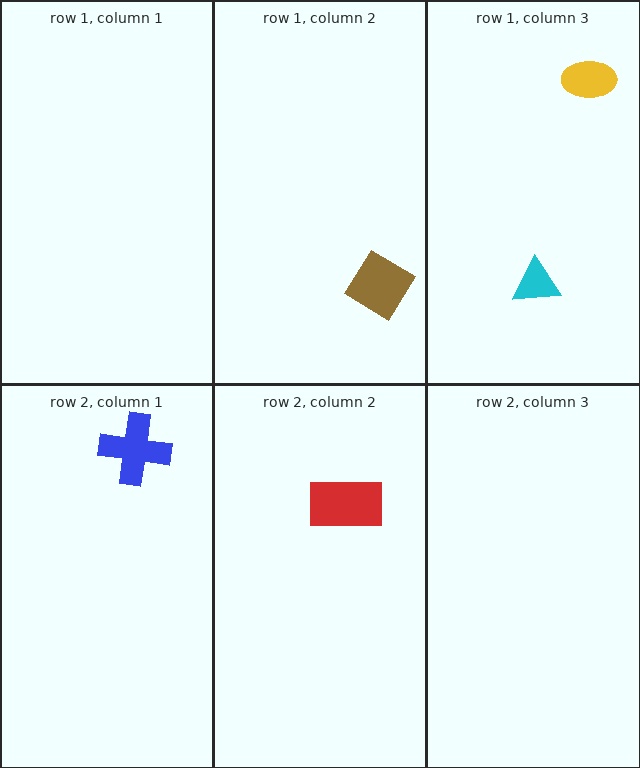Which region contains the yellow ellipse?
The row 1, column 3 region.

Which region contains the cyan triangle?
The row 1, column 3 region.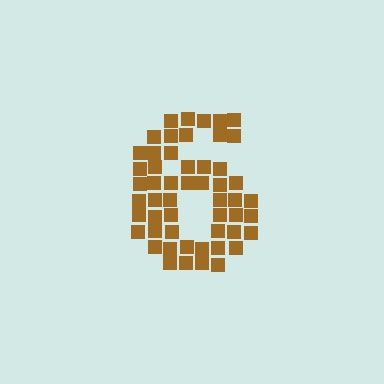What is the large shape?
The large shape is the digit 6.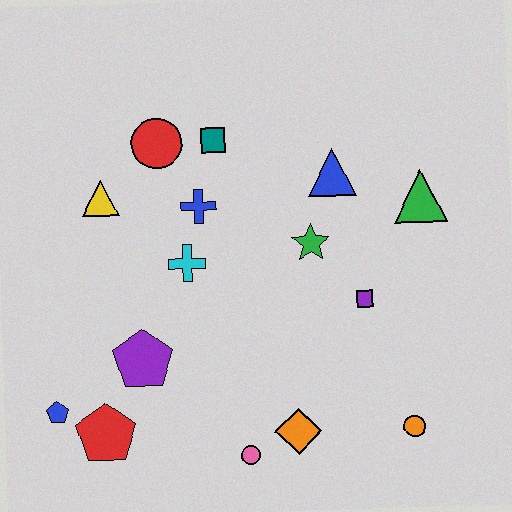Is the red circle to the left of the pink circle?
Yes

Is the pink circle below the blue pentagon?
Yes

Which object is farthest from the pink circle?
The red circle is farthest from the pink circle.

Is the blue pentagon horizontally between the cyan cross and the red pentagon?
No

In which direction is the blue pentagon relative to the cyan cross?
The blue pentagon is below the cyan cross.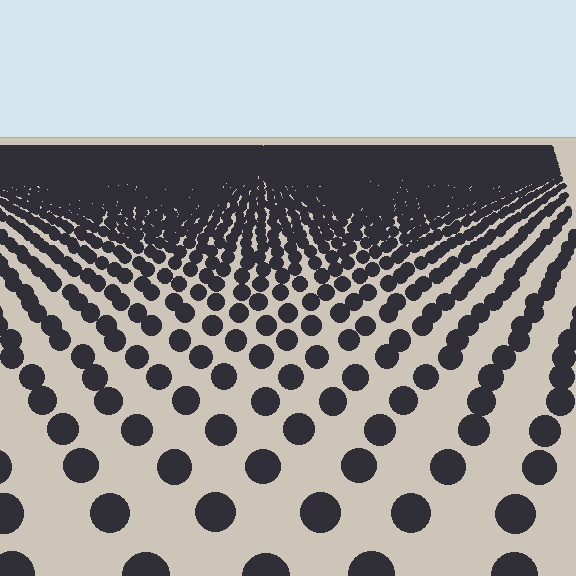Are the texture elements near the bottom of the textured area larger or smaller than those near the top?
Larger. Near the bottom, elements are closer to the viewer and appear at a bigger on-screen size.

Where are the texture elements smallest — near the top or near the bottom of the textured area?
Near the top.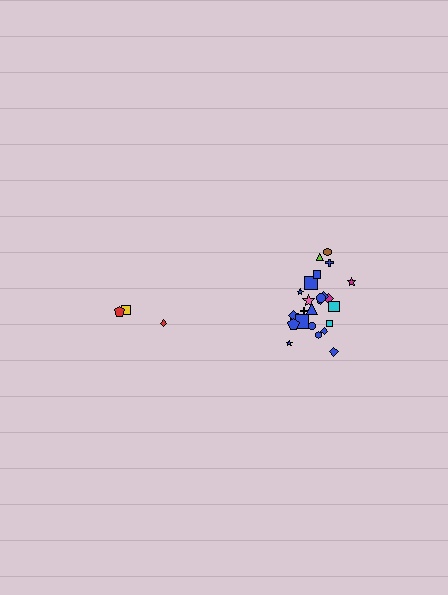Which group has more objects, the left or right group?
The right group.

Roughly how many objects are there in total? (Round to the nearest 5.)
Roughly 30 objects in total.